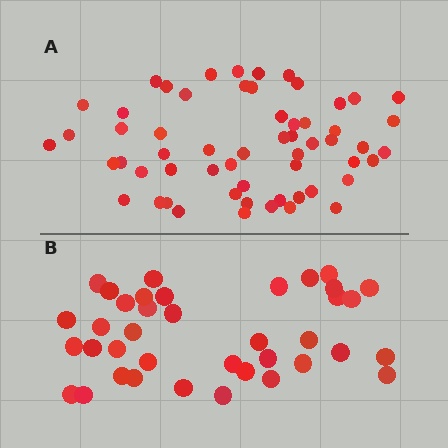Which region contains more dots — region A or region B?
Region A (the top region) has more dots.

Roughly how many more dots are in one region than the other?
Region A has approximately 20 more dots than region B.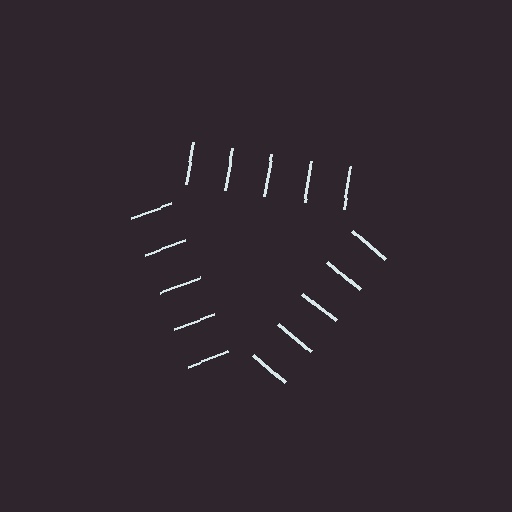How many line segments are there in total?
15 — 5 along each of the 3 edges.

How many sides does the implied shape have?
3 sides — the line-ends trace a triangle.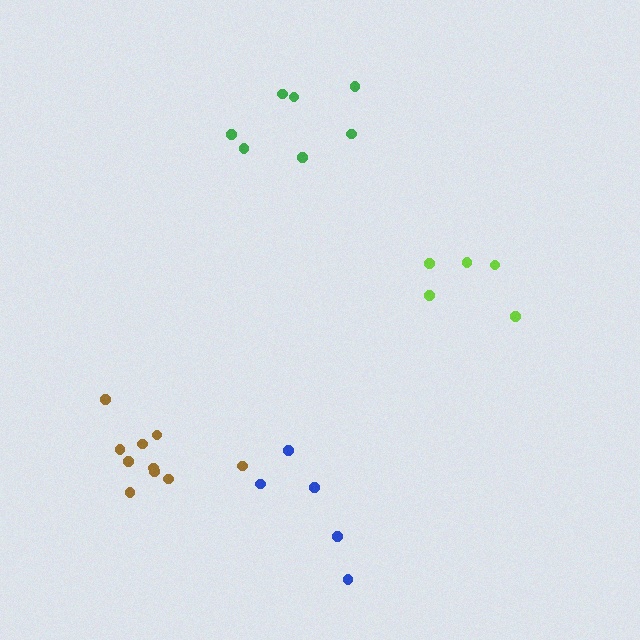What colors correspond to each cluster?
The clusters are colored: brown, lime, green, blue.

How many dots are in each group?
Group 1: 10 dots, Group 2: 5 dots, Group 3: 7 dots, Group 4: 5 dots (27 total).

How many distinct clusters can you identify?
There are 4 distinct clusters.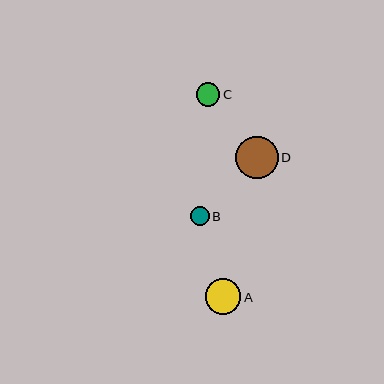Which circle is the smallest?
Circle B is the smallest with a size of approximately 19 pixels.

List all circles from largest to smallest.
From largest to smallest: D, A, C, B.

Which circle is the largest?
Circle D is the largest with a size of approximately 42 pixels.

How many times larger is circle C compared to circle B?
Circle C is approximately 1.3 times the size of circle B.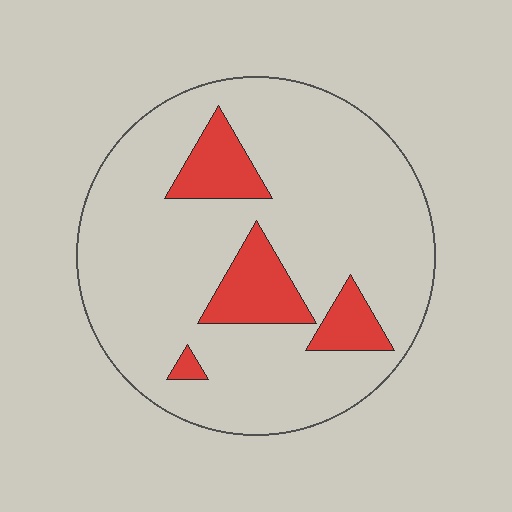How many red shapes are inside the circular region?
4.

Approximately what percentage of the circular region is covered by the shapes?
Approximately 15%.